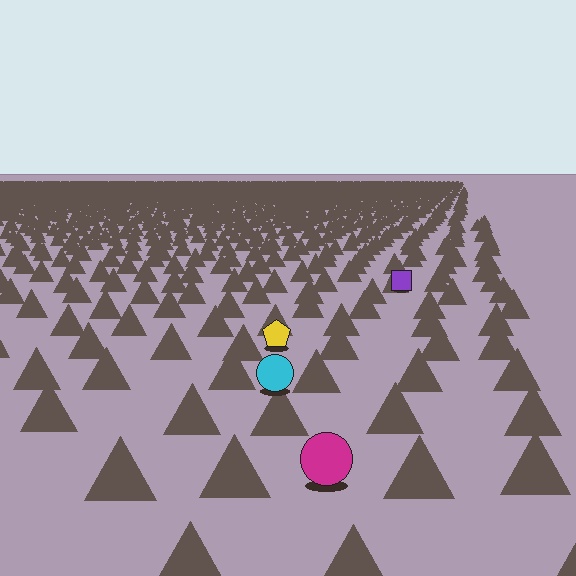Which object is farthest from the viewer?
The purple square is farthest from the viewer. It appears smaller and the ground texture around it is denser.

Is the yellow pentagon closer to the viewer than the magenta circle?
No. The magenta circle is closer — you can tell from the texture gradient: the ground texture is coarser near it.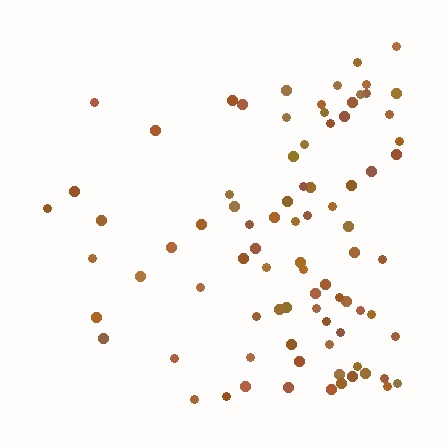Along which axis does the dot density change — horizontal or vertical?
Horizontal.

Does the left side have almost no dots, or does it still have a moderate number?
Still a moderate number, just noticeably fewer than the right.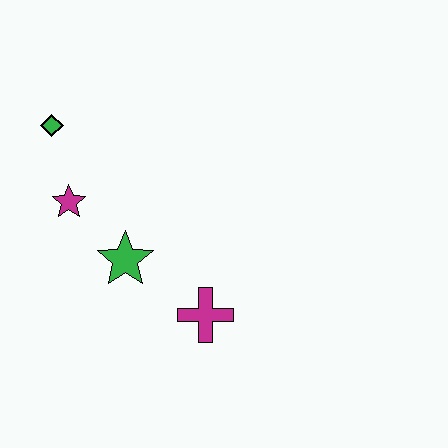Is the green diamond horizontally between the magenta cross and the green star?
No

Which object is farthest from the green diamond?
The magenta cross is farthest from the green diamond.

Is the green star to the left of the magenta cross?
Yes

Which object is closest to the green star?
The magenta star is closest to the green star.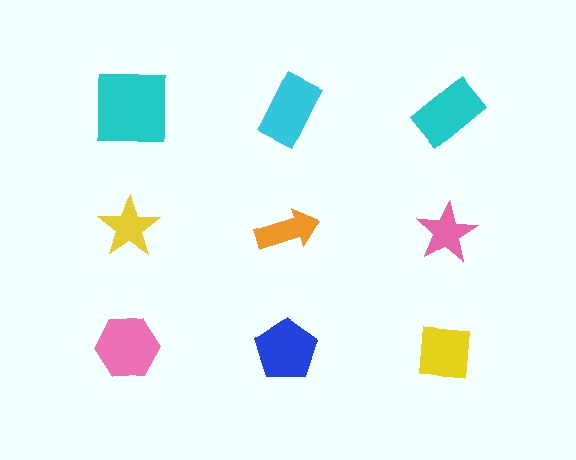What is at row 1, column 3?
A cyan rectangle.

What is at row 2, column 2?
An orange arrow.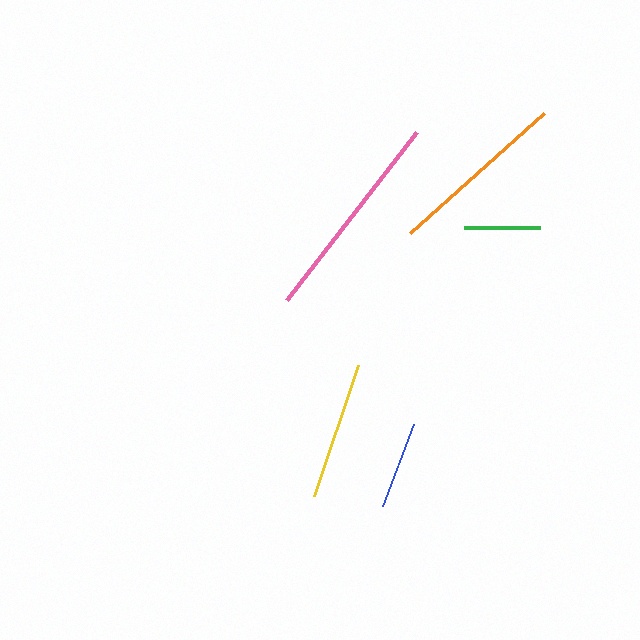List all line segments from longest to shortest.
From longest to shortest: pink, orange, yellow, blue, green.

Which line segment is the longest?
The pink line is the longest at approximately 212 pixels.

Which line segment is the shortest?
The green line is the shortest at approximately 76 pixels.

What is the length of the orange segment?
The orange segment is approximately 180 pixels long.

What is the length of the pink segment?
The pink segment is approximately 212 pixels long.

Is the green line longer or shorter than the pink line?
The pink line is longer than the green line.